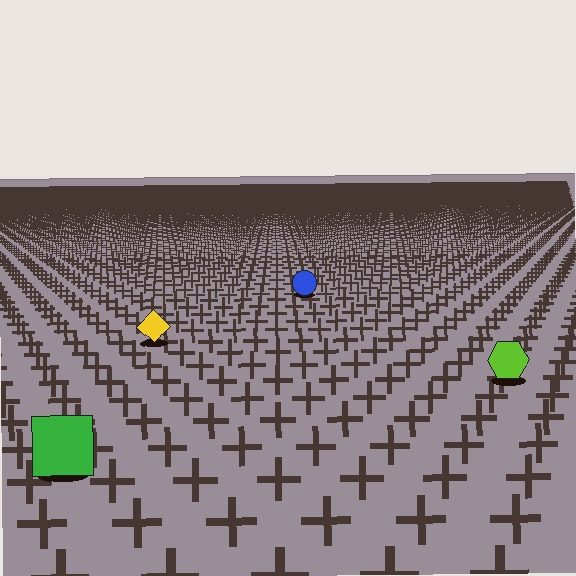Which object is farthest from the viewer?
The blue circle is farthest from the viewer. It appears smaller and the ground texture around it is denser.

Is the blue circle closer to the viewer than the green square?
No. The green square is closer — you can tell from the texture gradient: the ground texture is coarser near it.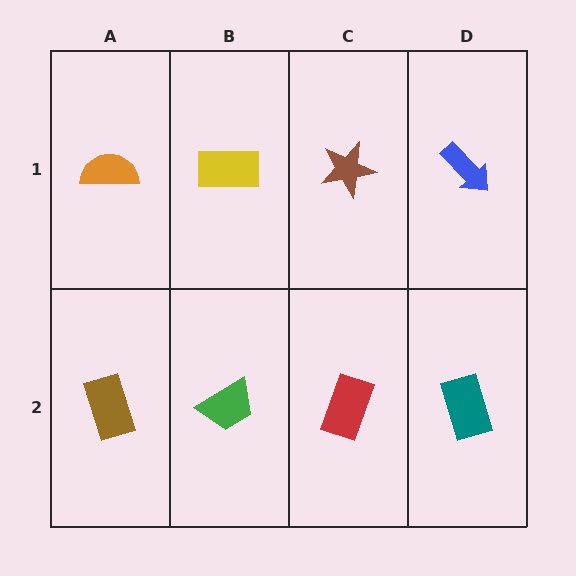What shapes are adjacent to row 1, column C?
A red rectangle (row 2, column C), a yellow rectangle (row 1, column B), a blue arrow (row 1, column D).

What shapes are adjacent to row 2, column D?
A blue arrow (row 1, column D), a red rectangle (row 2, column C).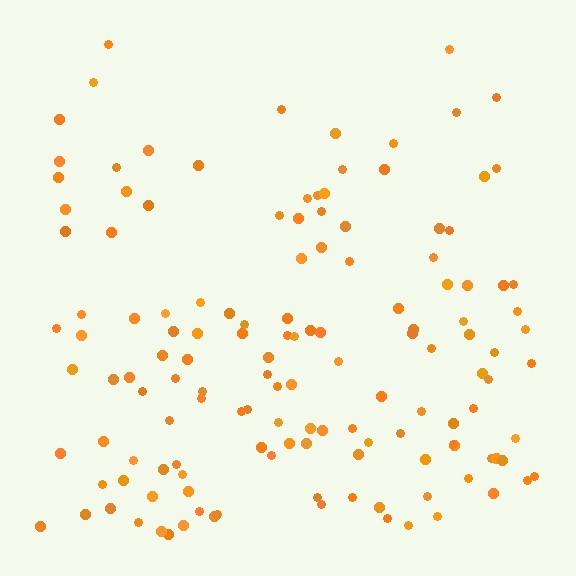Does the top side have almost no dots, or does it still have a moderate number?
Still a moderate number, just noticeably fewer than the bottom.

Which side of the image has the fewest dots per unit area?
The top.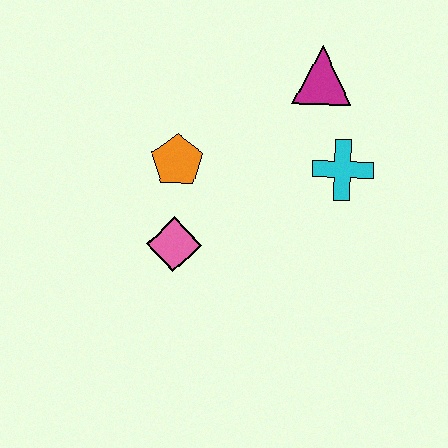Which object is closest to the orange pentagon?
The pink diamond is closest to the orange pentagon.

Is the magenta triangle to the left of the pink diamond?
No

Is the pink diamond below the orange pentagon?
Yes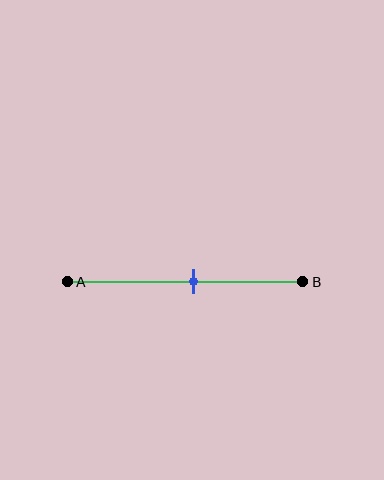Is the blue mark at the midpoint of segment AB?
No, the mark is at about 55% from A, not at the 50% midpoint.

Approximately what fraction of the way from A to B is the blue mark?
The blue mark is approximately 55% of the way from A to B.